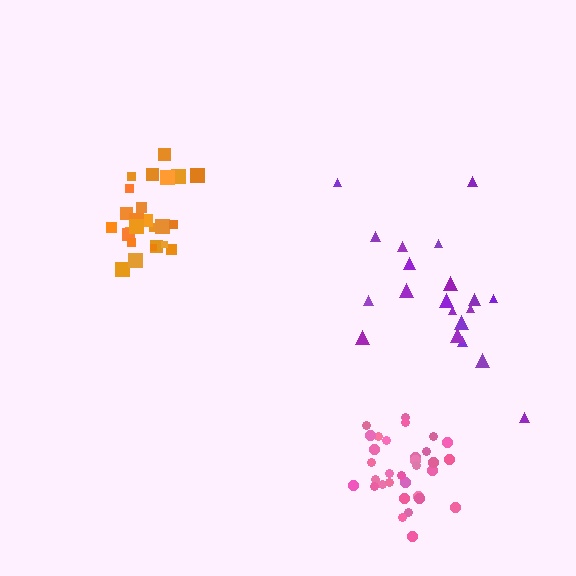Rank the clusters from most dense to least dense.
orange, pink, purple.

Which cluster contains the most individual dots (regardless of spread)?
Pink (32).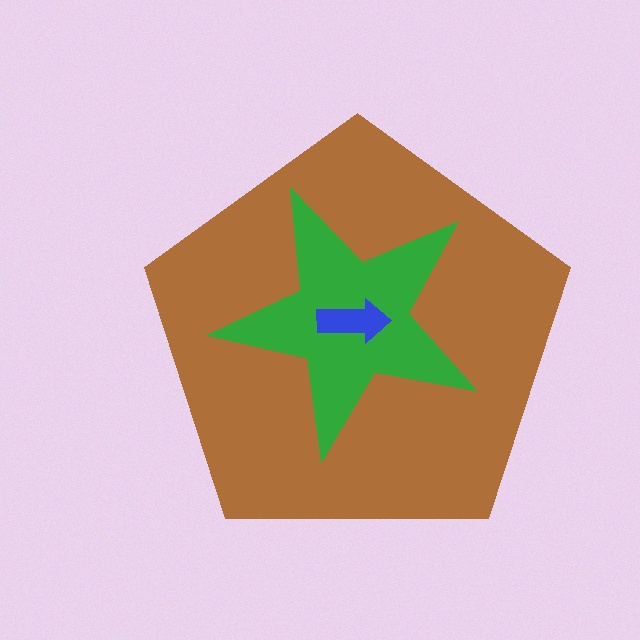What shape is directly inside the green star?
The blue arrow.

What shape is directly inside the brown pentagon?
The green star.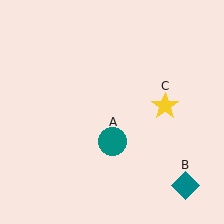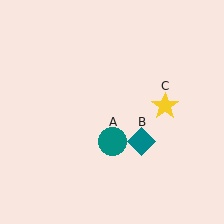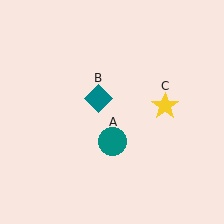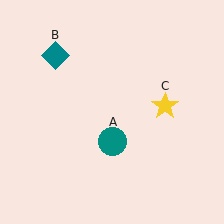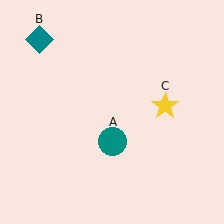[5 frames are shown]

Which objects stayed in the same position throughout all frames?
Teal circle (object A) and yellow star (object C) remained stationary.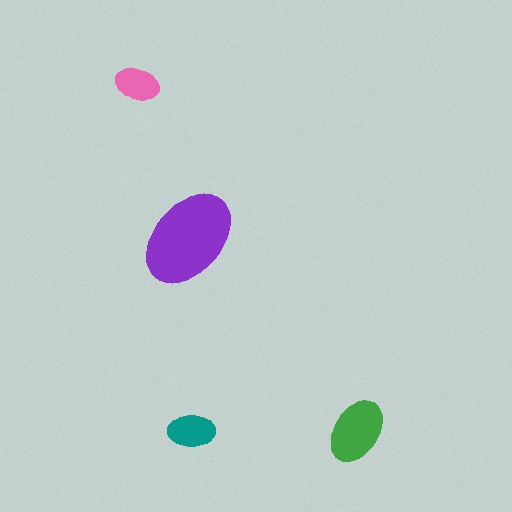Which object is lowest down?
The green ellipse is bottommost.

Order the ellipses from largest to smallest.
the purple one, the green one, the teal one, the pink one.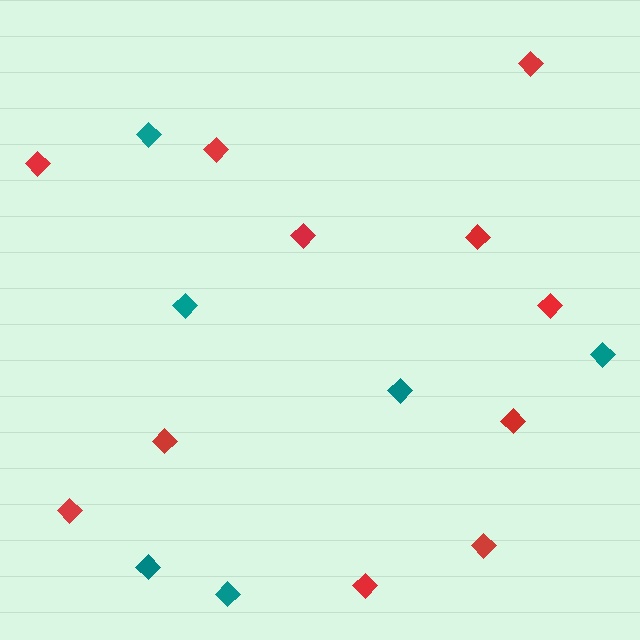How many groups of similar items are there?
There are 2 groups: one group of teal diamonds (6) and one group of red diamonds (11).